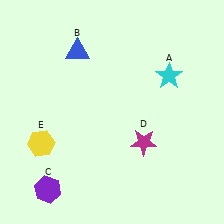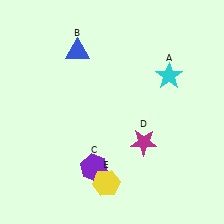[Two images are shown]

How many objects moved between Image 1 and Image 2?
2 objects moved between the two images.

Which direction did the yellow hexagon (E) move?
The yellow hexagon (E) moved right.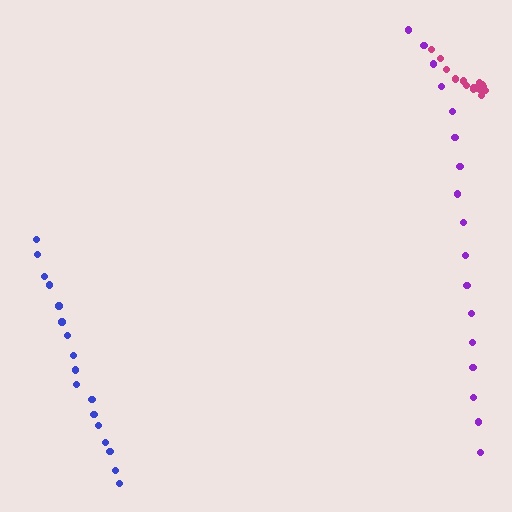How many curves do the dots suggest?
There are 3 distinct paths.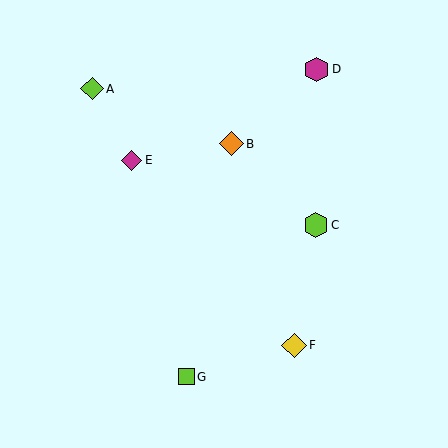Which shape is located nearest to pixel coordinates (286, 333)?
The yellow diamond (labeled F) at (294, 345) is nearest to that location.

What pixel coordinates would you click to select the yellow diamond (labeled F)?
Click at (294, 345) to select the yellow diamond F.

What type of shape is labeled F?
Shape F is a yellow diamond.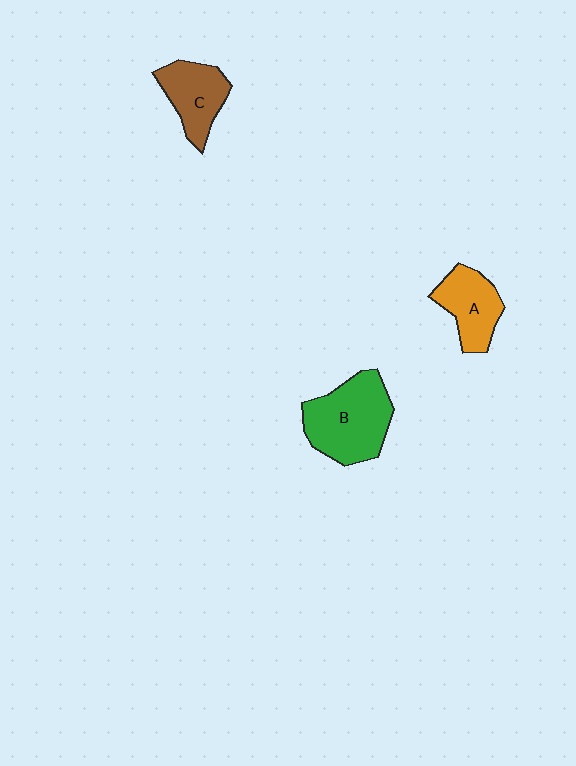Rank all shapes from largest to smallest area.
From largest to smallest: B (green), C (brown), A (orange).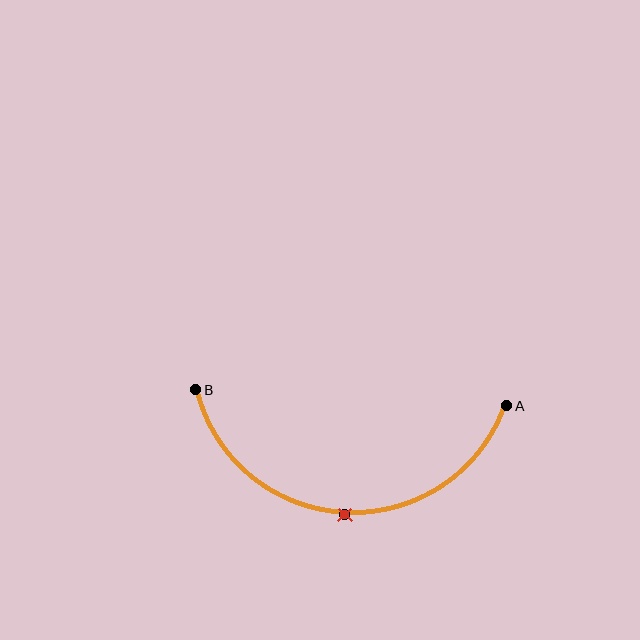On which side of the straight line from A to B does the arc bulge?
The arc bulges below the straight line connecting A and B.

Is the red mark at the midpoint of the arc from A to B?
Yes. The red mark lies on the arc at equal arc-length from both A and B — it is the arc midpoint.